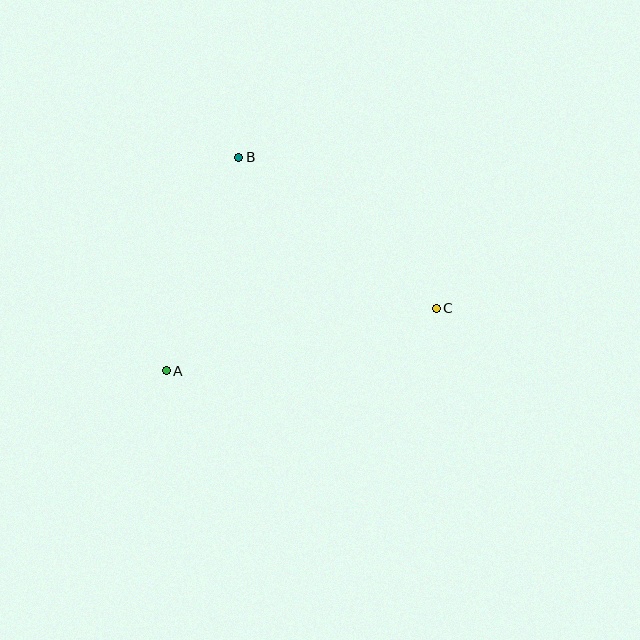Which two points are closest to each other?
Points A and B are closest to each other.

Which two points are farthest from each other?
Points A and C are farthest from each other.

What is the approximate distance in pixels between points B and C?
The distance between B and C is approximately 248 pixels.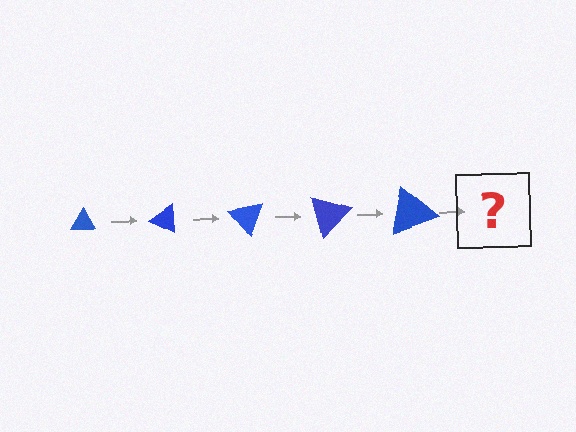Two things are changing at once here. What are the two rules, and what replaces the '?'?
The two rules are that the triangle grows larger each step and it rotates 25 degrees each step. The '?' should be a triangle, larger than the previous one and rotated 125 degrees from the start.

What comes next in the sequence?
The next element should be a triangle, larger than the previous one and rotated 125 degrees from the start.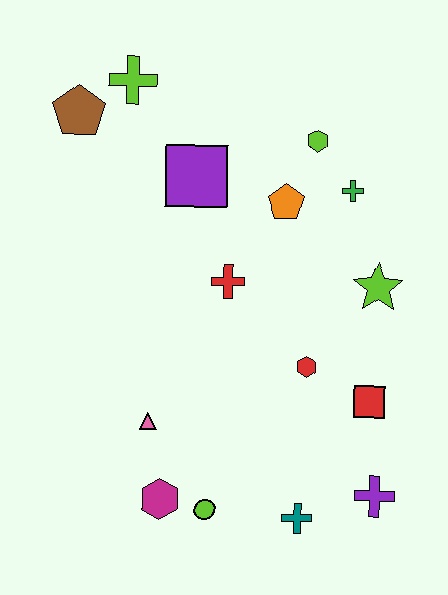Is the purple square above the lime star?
Yes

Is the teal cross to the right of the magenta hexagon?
Yes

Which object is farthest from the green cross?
The magenta hexagon is farthest from the green cross.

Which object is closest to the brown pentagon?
The lime cross is closest to the brown pentagon.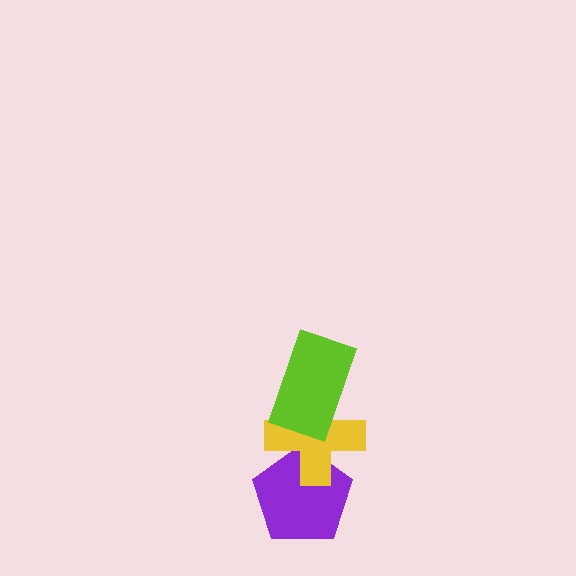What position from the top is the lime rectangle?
The lime rectangle is 1st from the top.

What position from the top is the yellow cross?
The yellow cross is 2nd from the top.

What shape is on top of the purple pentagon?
The yellow cross is on top of the purple pentagon.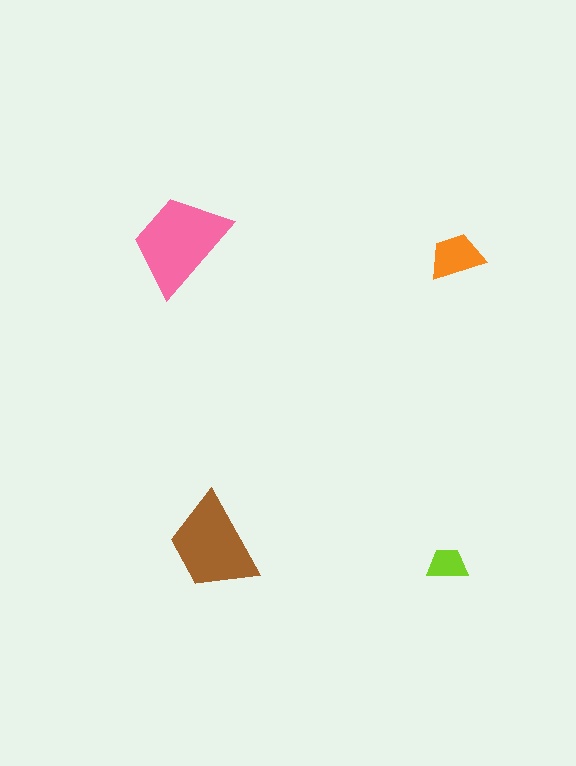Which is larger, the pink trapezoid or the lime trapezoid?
The pink one.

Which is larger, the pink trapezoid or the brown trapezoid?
The pink one.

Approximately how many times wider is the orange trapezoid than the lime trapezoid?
About 1.5 times wider.